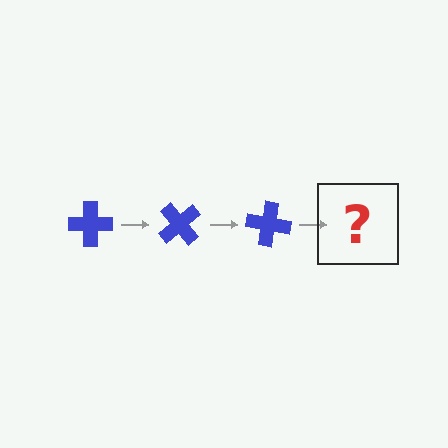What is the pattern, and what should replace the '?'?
The pattern is that the cross rotates 50 degrees each step. The '?' should be a blue cross rotated 150 degrees.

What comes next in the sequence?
The next element should be a blue cross rotated 150 degrees.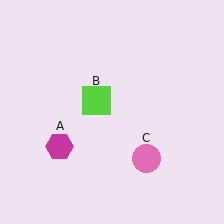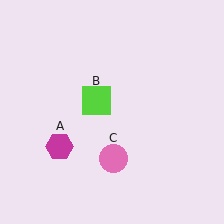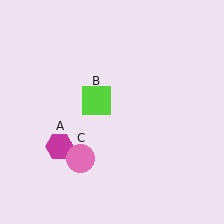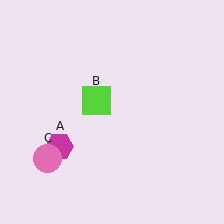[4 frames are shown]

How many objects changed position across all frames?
1 object changed position: pink circle (object C).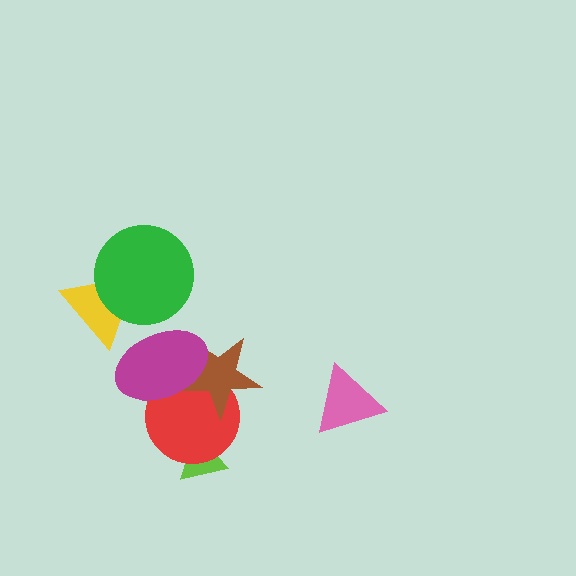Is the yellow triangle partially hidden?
Yes, it is partially covered by another shape.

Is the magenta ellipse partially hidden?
No, no other shape covers it.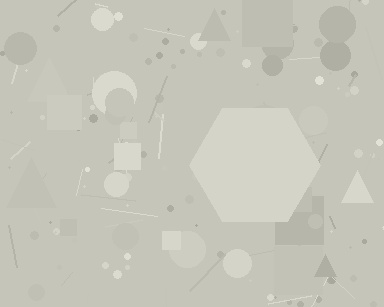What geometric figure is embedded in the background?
A hexagon is embedded in the background.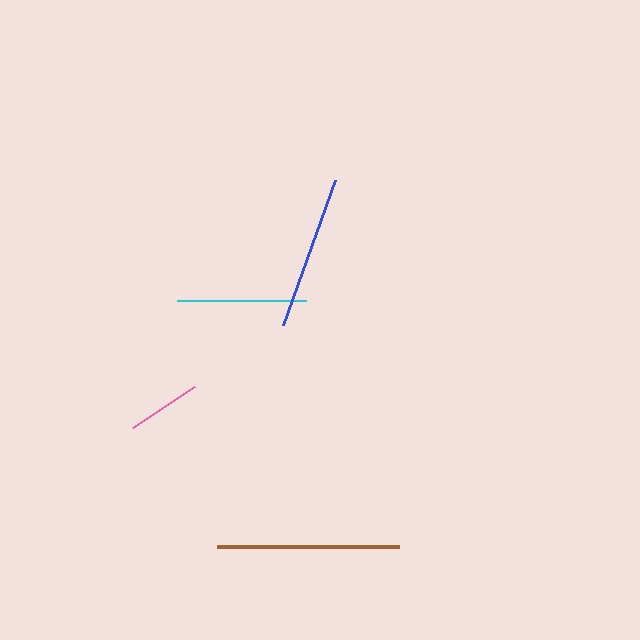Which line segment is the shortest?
The pink line is the shortest at approximately 75 pixels.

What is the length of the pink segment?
The pink segment is approximately 75 pixels long.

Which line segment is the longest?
The brown line is the longest at approximately 182 pixels.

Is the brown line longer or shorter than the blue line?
The brown line is longer than the blue line.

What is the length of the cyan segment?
The cyan segment is approximately 129 pixels long.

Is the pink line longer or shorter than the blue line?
The blue line is longer than the pink line.